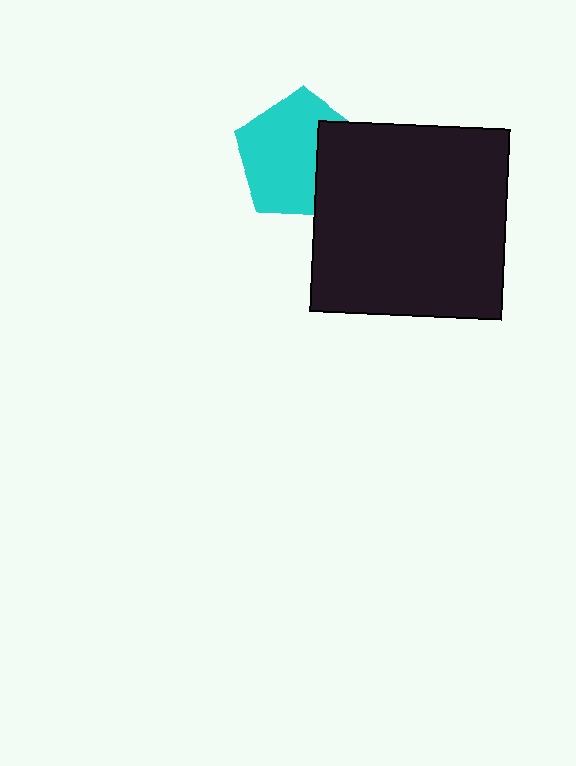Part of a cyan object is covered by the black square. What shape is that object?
It is a pentagon.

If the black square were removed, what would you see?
You would see the complete cyan pentagon.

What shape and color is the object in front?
The object in front is a black square.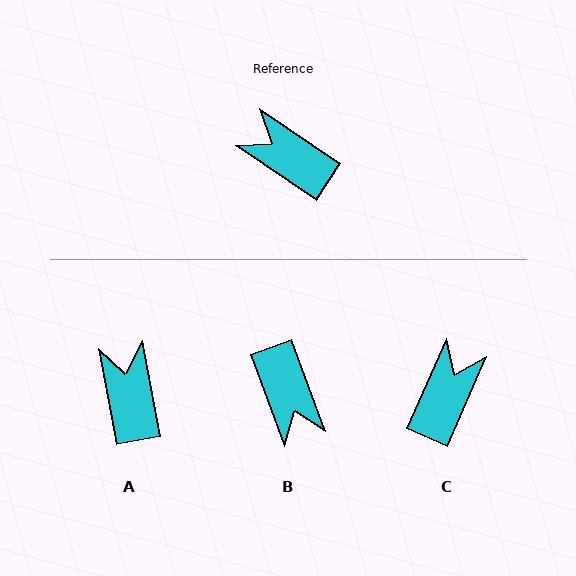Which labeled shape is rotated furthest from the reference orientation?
B, about 144 degrees away.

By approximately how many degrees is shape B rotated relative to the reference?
Approximately 144 degrees counter-clockwise.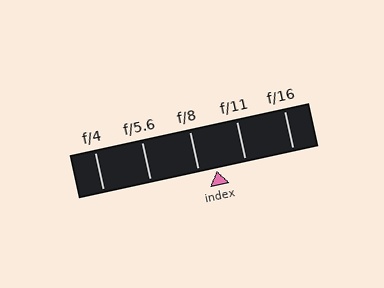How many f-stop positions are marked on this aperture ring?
There are 5 f-stop positions marked.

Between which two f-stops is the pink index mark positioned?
The index mark is between f/8 and f/11.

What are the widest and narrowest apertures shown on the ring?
The widest aperture shown is f/4 and the narrowest is f/16.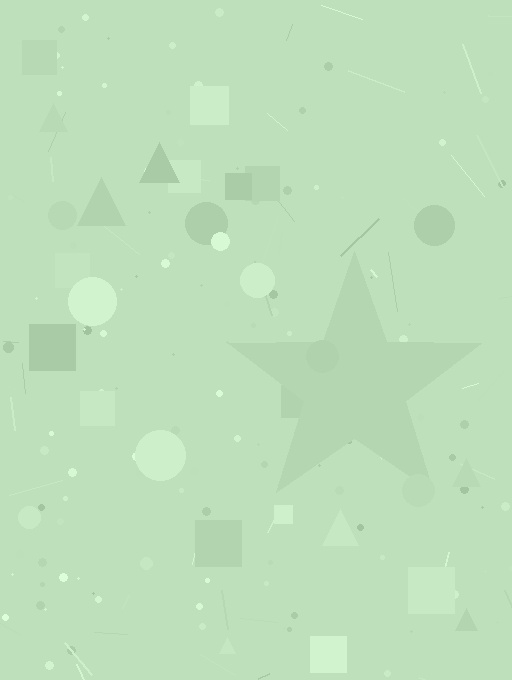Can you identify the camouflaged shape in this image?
The camouflaged shape is a star.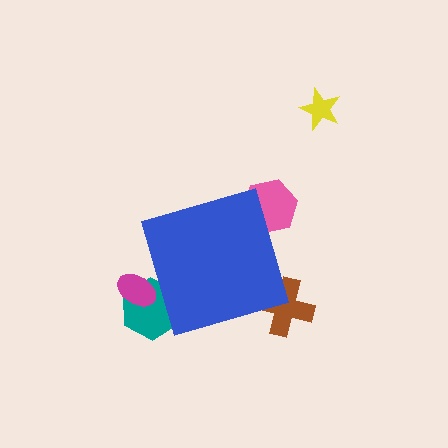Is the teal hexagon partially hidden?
Yes, the teal hexagon is partially hidden behind the blue diamond.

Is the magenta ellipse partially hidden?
Yes, the magenta ellipse is partially hidden behind the blue diamond.